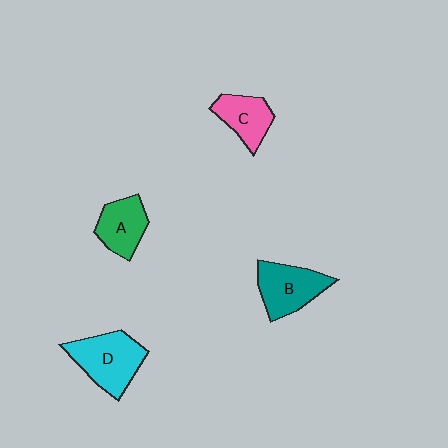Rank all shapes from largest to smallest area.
From largest to smallest: D (cyan), B (teal), A (green), C (pink).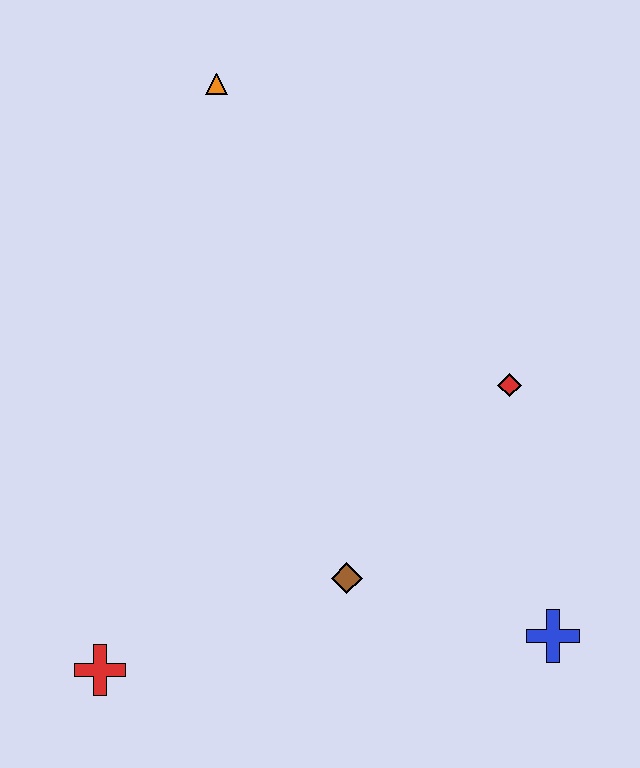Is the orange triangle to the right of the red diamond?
No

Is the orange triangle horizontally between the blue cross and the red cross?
Yes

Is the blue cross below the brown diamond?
Yes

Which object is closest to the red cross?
The brown diamond is closest to the red cross.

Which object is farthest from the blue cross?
The orange triangle is farthest from the blue cross.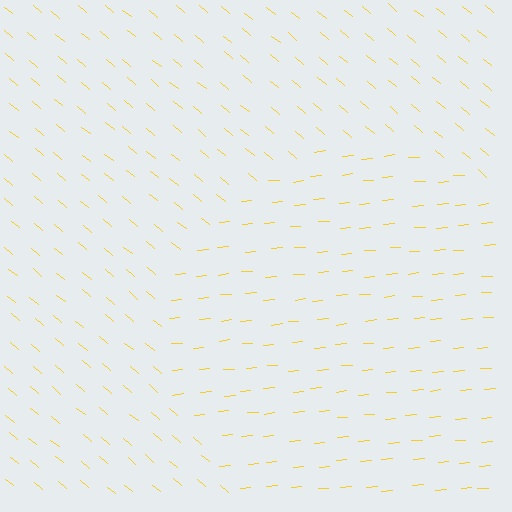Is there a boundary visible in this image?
Yes, there is a texture boundary formed by a change in line orientation.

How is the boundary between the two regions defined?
The boundary is defined purely by a change in line orientation (approximately 45 degrees difference). All lines are the same color and thickness.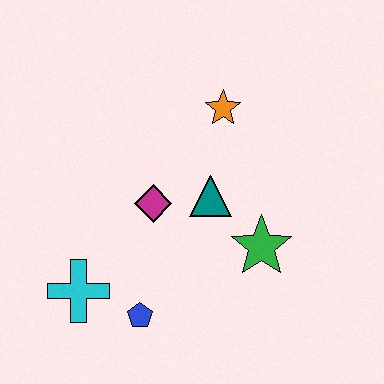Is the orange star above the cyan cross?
Yes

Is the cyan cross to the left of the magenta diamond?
Yes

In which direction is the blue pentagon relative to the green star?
The blue pentagon is to the left of the green star.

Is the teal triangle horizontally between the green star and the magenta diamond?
Yes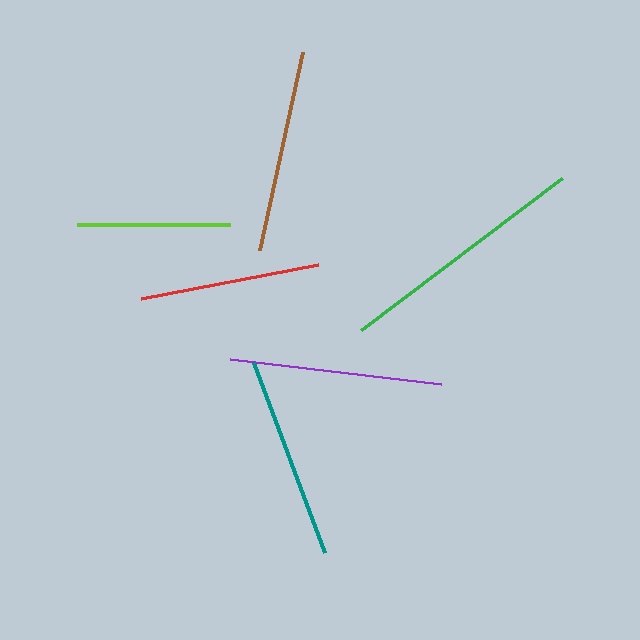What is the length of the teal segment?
The teal segment is approximately 202 pixels long.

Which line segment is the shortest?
The lime line is the shortest at approximately 152 pixels.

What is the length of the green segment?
The green segment is approximately 252 pixels long.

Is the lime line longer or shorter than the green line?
The green line is longer than the lime line.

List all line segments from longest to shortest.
From longest to shortest: green, purple, teal, brown, red, lime.